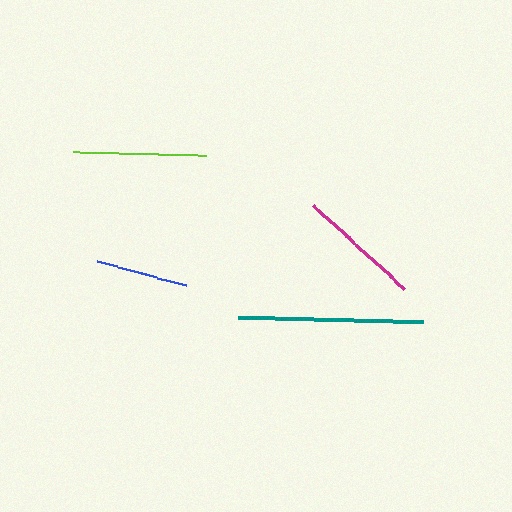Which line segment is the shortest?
The blue line is the shortest at approximately 92 pixels.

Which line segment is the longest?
The teal line is the longest at approximately 184 pixels.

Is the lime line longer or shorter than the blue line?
The lime line is longer than the blue line.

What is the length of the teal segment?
The teal segment is approximately 184 pixels long.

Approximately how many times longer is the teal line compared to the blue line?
The teal line is approximately 2.0 times the length of the blue line.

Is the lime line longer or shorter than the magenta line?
The lime line is longer than the magenta line.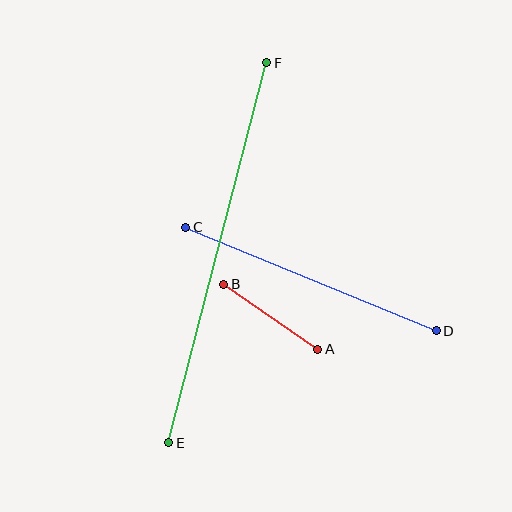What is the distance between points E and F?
The distance is approximately 392 pixels.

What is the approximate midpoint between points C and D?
The midpoint is at approximately (311, 279) pixels.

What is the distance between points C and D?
The distance is approximately 271 pixels.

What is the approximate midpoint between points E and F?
The midpoint is at approximately (218, 253) pixels.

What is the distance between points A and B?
The distance is approximately 114 pixels.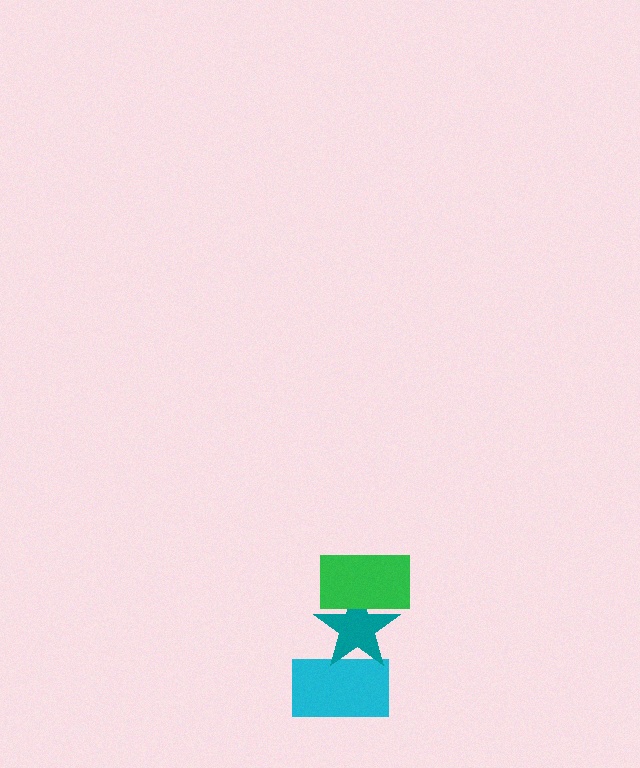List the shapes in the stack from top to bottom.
From top to bottom: the green rectangle, the teal star, the cyan rectangle.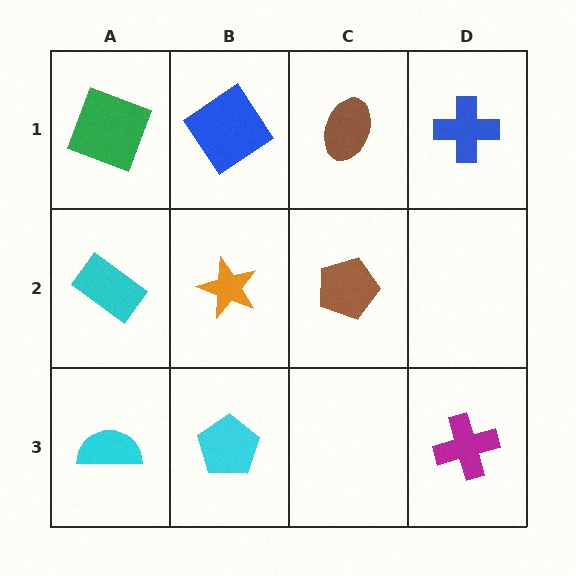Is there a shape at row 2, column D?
No, that cell is empty.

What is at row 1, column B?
A blue diamond.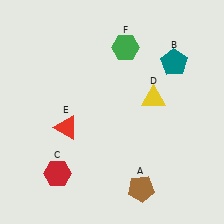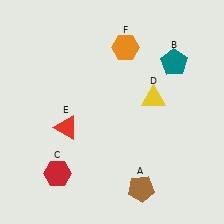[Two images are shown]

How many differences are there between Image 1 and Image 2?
There is 1 difference between the two images.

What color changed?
The hexagon (F) changed from green in Image 1 to orange in Image 2.